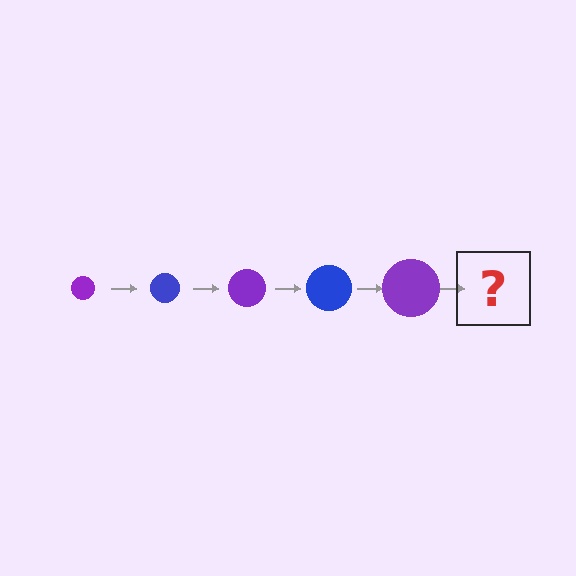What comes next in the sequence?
The next element should be a blue circle, larger than the previous one.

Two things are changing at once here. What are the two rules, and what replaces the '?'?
The two rules are that the circle grows larger each step and the color cycles through purple and blue. The '?' should be a blue circle, larger than the previous one.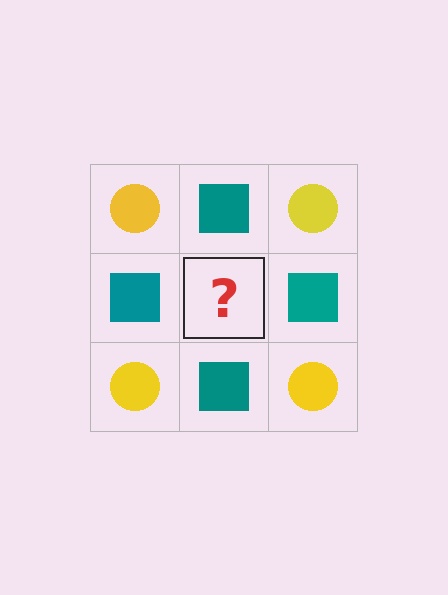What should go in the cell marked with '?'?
The missing cell should contain a yellow circle.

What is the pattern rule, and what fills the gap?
The rule is that it alternates yellow circle and teal square in a checkerboard pattern. The gap should be filled with a yellow circle.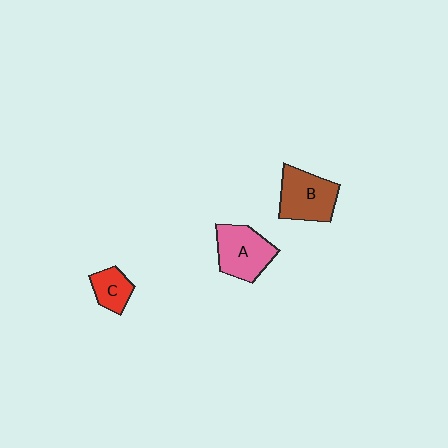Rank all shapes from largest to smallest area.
From largest to smallest: B (brown), A (pink), C (red).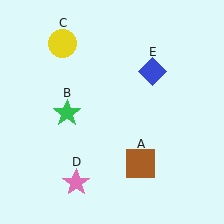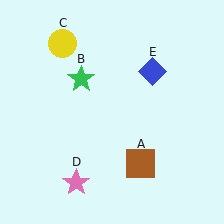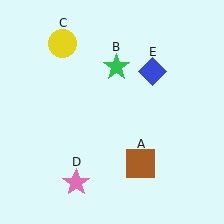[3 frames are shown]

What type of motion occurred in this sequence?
The green star (object B) rotated clockwise around the center of the scene.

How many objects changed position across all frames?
1 object changed position: green star (object B).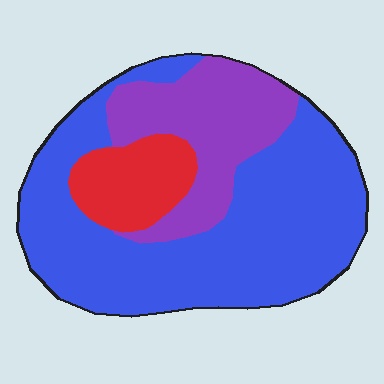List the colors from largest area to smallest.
From largest to smallest: blue, purple, red.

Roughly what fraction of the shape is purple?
Purple takes up about one quarter (1/4) of the shape.